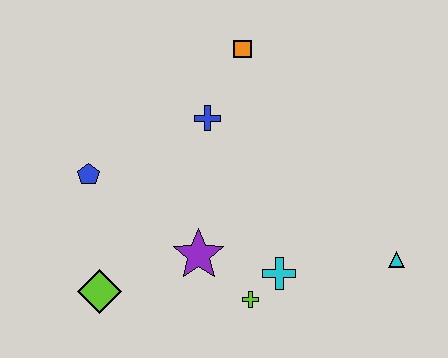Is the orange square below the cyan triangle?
No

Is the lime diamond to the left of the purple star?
Yes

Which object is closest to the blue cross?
The orange square is closest to the blue cross.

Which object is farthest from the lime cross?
The orange square is farthest from the lime cross.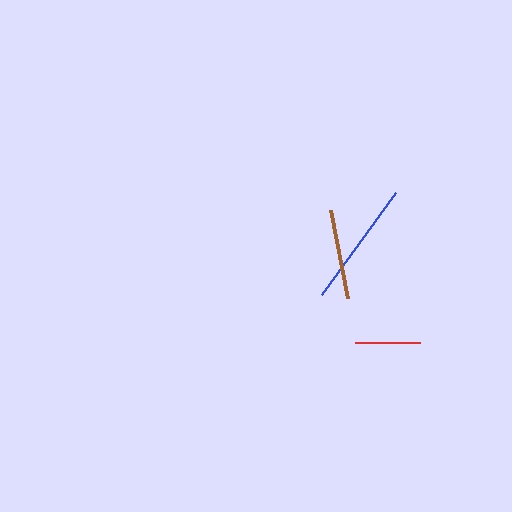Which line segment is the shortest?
The red line is the shortest at approximately 65 pixels.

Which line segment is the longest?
The blue line is the longest at approximately 126 pixels.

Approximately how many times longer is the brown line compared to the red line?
The brown line is approximately 1.4 times the length of the red line.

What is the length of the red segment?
The red segment is approximately 65 pixels long.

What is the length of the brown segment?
The brown segment is approximately 90 pixels long.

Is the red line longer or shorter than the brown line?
The brown line is longer than the red line.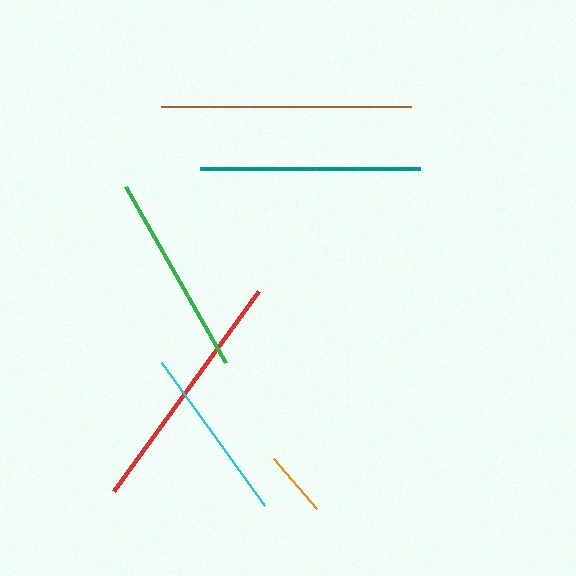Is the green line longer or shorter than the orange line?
The green line is longer than the orange line.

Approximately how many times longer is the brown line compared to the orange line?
The brown line is approximately 3.8 times the length of the orange line.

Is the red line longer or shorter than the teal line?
The red line is longer than the teal line.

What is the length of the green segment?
The green segment is approximately 203 pixels long.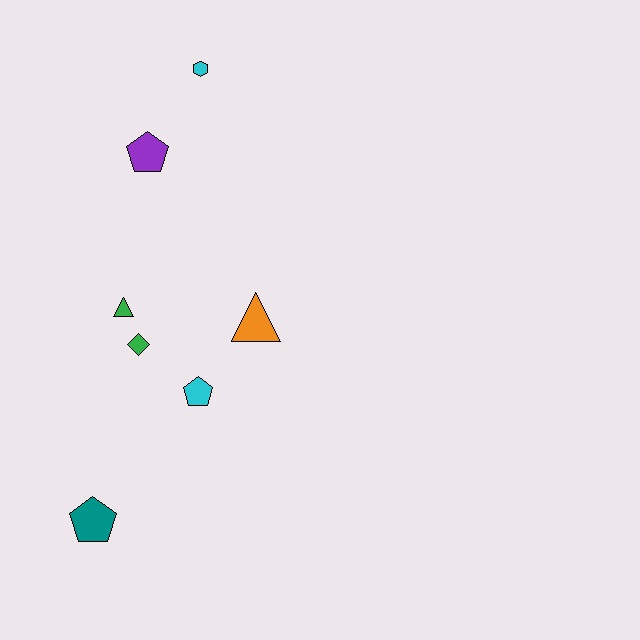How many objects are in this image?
There are 7 objects.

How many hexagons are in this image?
There is 1 hexagon.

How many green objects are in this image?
There are 2 green objects.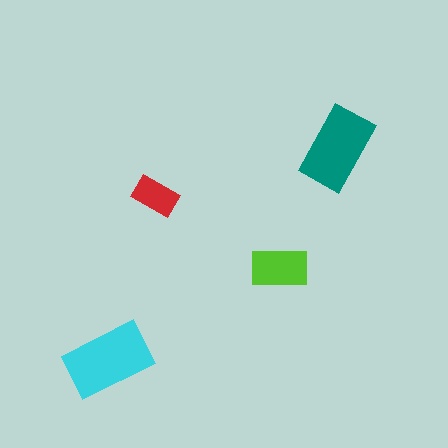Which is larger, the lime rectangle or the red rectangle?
The lime one.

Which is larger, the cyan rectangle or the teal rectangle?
The cyan one.